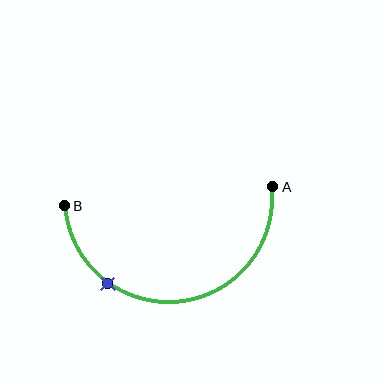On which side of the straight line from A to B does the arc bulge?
The arc bulges below the straight line connecting A and B.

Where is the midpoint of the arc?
The arc midpoint is the point on the curve farthest from the straight line joining A and B. It sits below that line.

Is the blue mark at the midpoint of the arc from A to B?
No. The blue mark lies on the arc but is closer to endpoint B. The arc midpoint would be at the point on the curve equidistant along the arc from both A and B.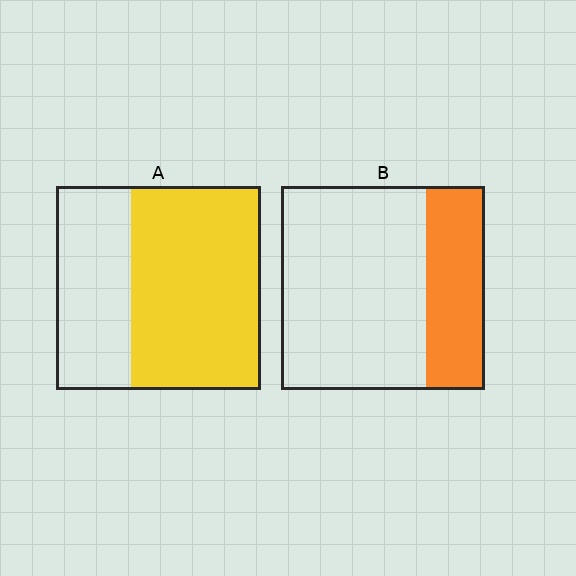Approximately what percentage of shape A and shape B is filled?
A is approximately 65% and B is approximately 30%.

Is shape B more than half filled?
No.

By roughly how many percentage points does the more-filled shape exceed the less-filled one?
By roughly 35 percentage points (A over B).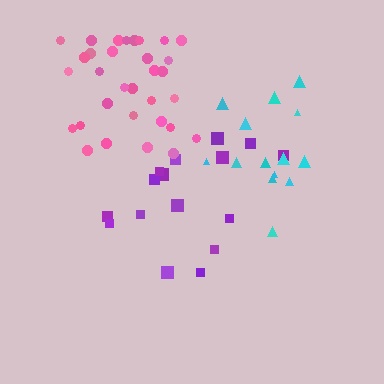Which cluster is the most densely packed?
Cyan.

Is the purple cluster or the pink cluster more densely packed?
Pink.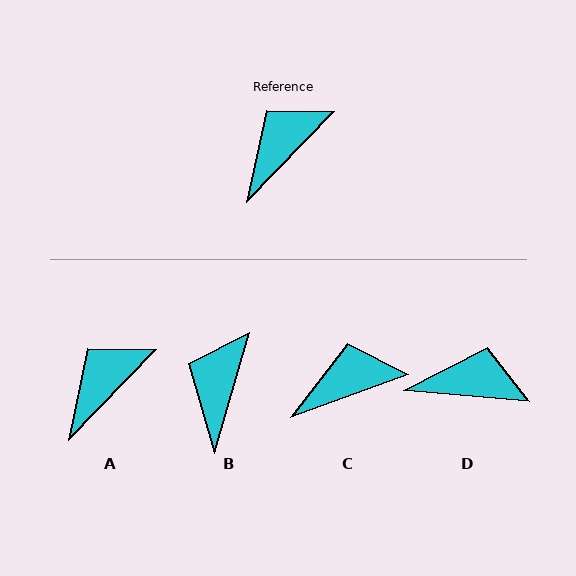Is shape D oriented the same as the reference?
No, it is off by about 51 degrees.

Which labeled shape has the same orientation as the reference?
A.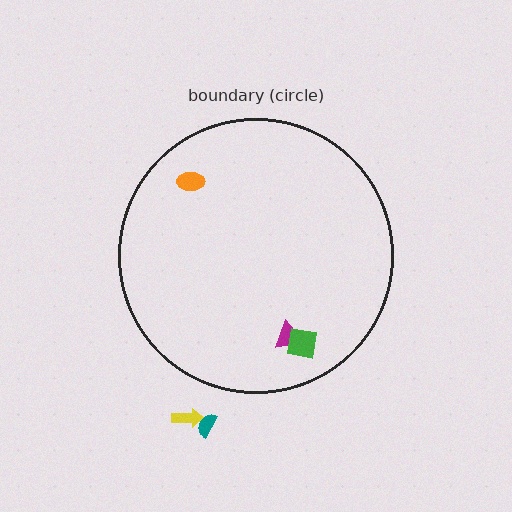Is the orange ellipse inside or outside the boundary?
Inside.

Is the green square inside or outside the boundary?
Inside.